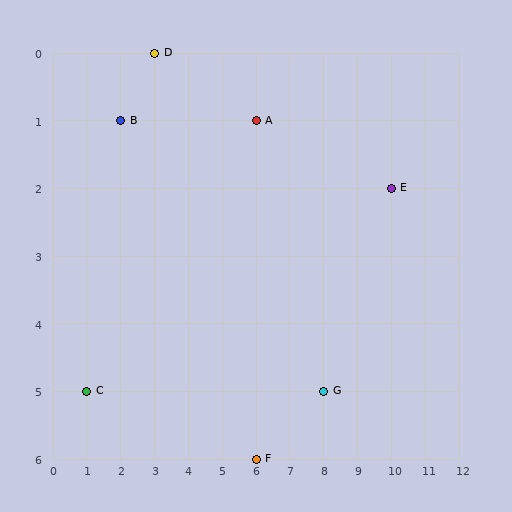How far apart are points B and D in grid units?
Points B and D are 1 column and 1 row apart (about 1.4 grid units diagonally).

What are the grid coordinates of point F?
Point F is at grid coordinates (6, 6).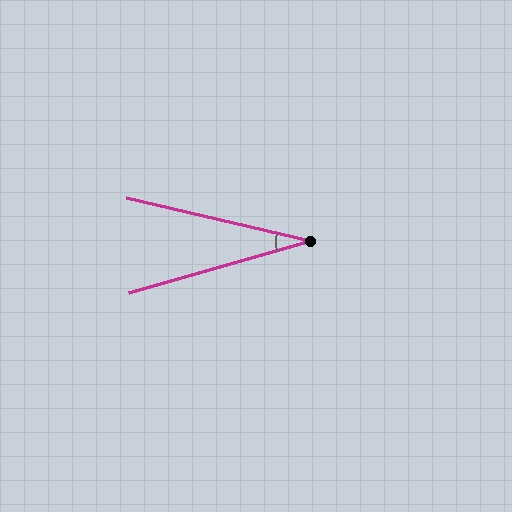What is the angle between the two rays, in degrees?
Approximately 29 degrees.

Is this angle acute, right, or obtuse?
It is acute.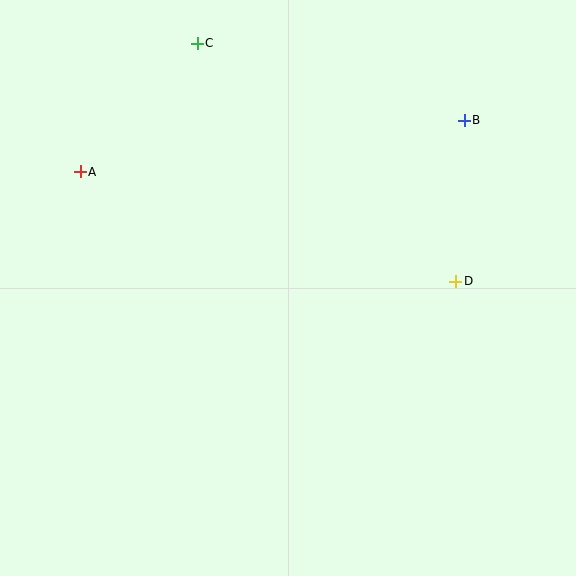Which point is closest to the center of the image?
Point D at (456, 281) is closest to the center.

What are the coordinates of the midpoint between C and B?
The midpoint between C and B is at (331, 82).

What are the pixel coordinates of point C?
Point C is at (197, 43).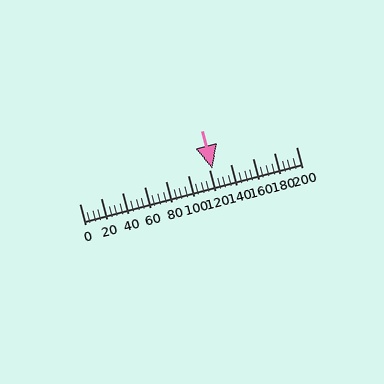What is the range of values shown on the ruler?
The ruler shows values from 0 to 200.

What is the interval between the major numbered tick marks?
The major tick marks are spaced 20 units apart.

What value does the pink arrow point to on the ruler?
The pink arrow points to approximately 123.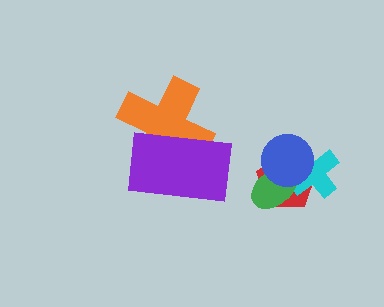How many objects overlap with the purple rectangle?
1 object overlaps with the purple rectangle.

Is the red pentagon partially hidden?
Yes, it is partially covered by another shape.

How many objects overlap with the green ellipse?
3 objects overlap with the green ellipse.